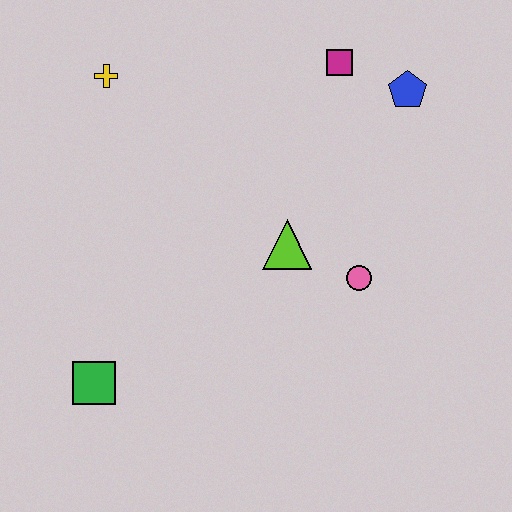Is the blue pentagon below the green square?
No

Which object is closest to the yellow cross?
The magenta square is closest to the yellow cross.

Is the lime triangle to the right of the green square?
Yes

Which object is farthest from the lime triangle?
The yellow cross is farthest from the lime triangle.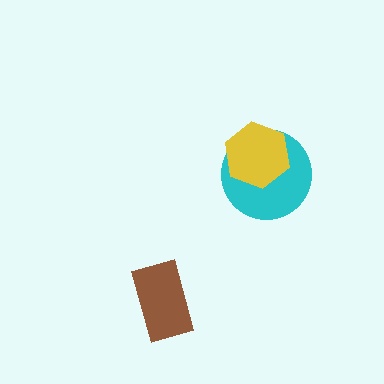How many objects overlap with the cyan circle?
1 object overlaps with the cyan circle.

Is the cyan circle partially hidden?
Yes, it is partially covered by another shape.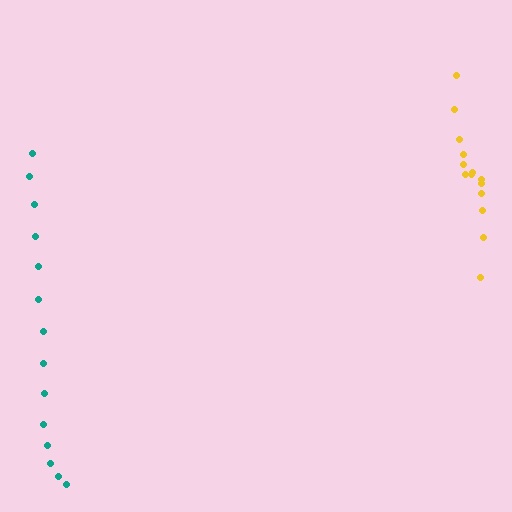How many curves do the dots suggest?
There are 2 distinct paths.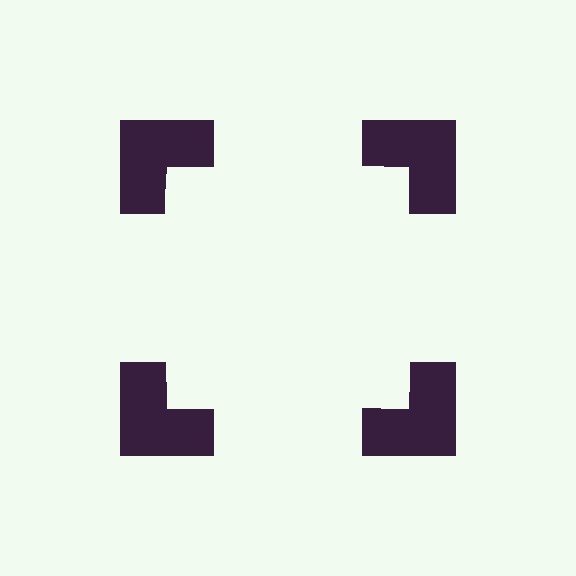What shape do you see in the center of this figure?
An illusory square — its edges are inferred from the aligned wedge cuts in the notched squares, not physically drawn.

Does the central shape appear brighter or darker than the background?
It typically appears slightly brighter than the background, even though no actual brightness change is drawn.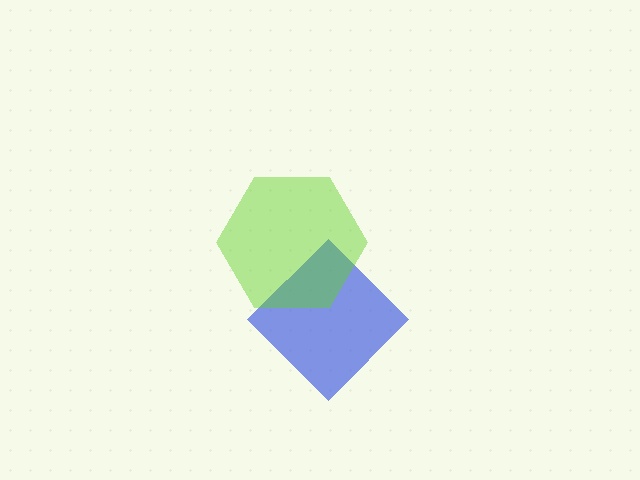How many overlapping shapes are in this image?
There are 2 overlapping shapes in the image.